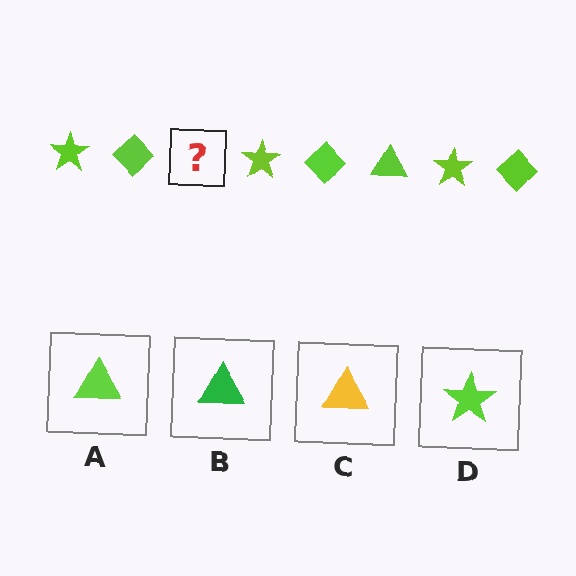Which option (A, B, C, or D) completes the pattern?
A.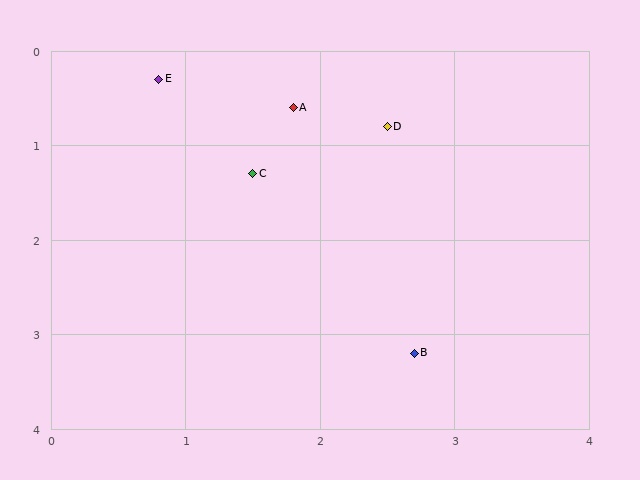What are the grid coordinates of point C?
Point C is at approximately (1.5, 1.3).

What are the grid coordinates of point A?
Point A is at approximately (1.8, 0.6).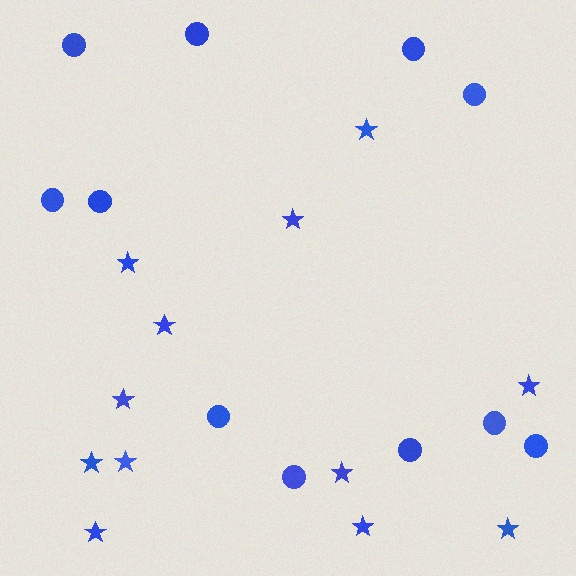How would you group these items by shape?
There are 2 groups: one group of stars (12) and one group of circles (11).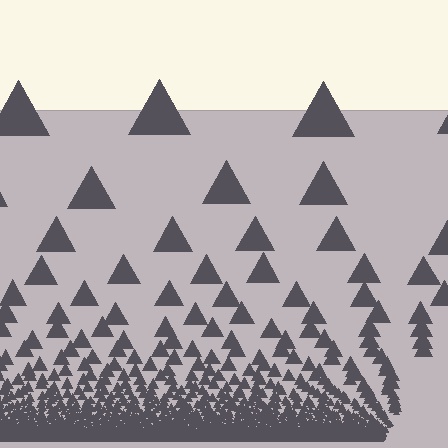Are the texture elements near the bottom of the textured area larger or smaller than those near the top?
Smaller. The gradient is inverted — elements near the bottom are smaller and denser.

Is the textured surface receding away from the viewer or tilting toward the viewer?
The surface appears to tilt toward the viewer. Texture elements get larger and sparser toward the top.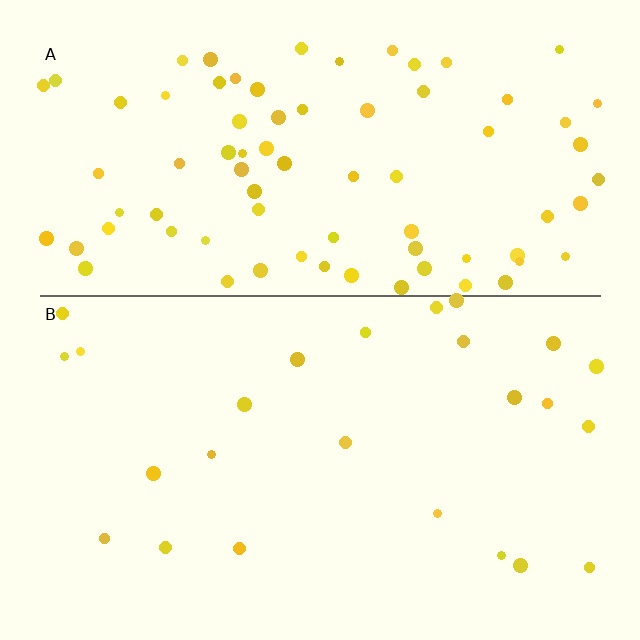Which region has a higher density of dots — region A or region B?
A (the top).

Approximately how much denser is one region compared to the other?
Approximately 3.1× — region A over region B.